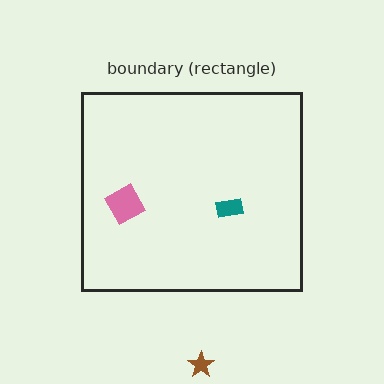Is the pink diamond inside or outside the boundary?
Inside.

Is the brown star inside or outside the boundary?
Outside.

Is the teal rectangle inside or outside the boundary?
Inside.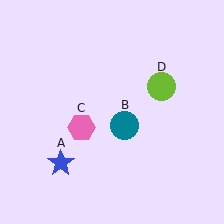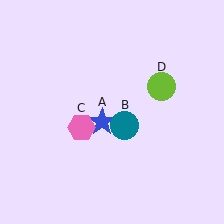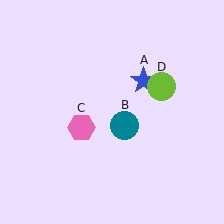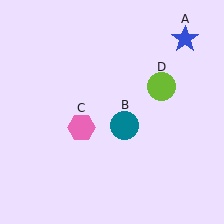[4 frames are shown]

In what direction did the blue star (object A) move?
The blue star (object A) moved up and to the right.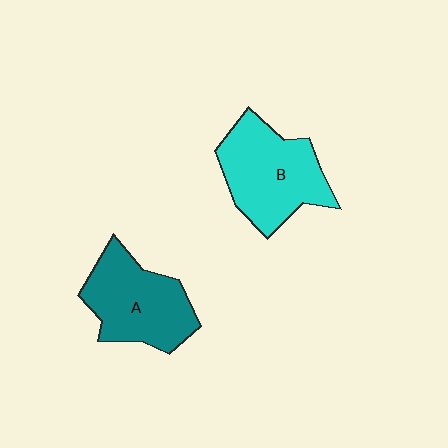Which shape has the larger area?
Shape B (cyan).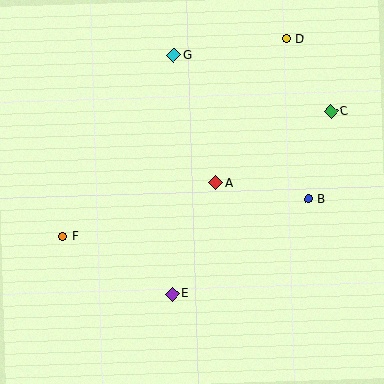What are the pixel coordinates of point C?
Point C is at (331, 111).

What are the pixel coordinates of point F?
Point F is at (63, 236).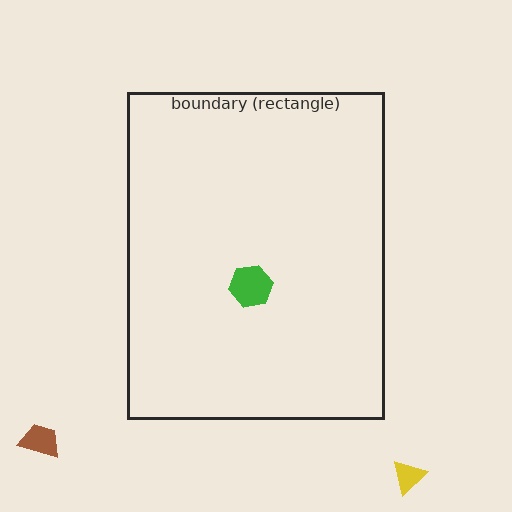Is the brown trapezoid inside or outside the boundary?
Outside.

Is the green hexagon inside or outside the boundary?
Inside.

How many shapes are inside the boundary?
1 inside, 2 outside.